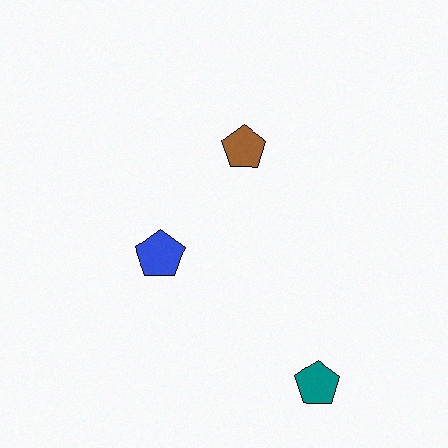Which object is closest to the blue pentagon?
The brown pentagon is closest to the blue pentagon.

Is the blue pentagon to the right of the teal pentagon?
No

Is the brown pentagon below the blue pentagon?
No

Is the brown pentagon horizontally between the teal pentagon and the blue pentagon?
Yes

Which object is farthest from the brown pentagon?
The teal pentagon is farthest from the brown pentagon.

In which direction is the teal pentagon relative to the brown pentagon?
The teal pentagon is below the brown pentagon.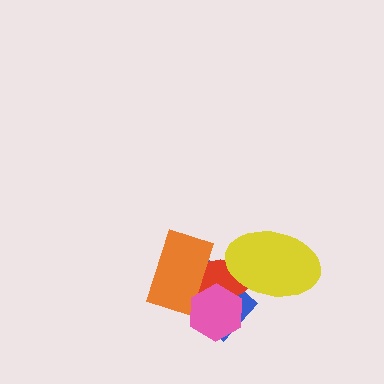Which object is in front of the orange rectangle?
The pink hexagon is in front of the orange rectangle.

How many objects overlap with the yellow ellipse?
2 objects overlap with the yellow ellipse.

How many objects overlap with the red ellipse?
4 objects overlap with the red ellipse.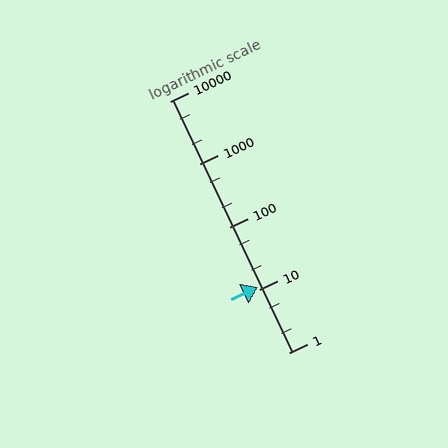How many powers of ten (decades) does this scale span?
The scale spans 4 decades, from 1 to 10000.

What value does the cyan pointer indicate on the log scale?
The pointer indicates approximately 11.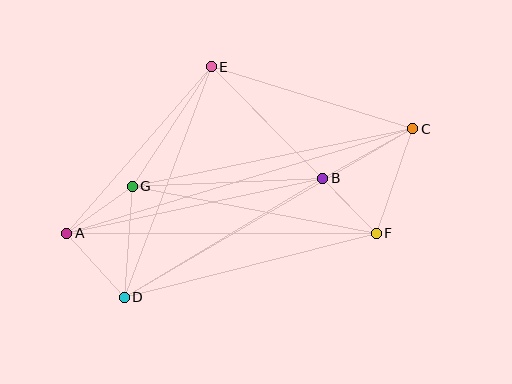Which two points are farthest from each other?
Points A and C are farthest from each other.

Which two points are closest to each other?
Points B and F are closest to each other.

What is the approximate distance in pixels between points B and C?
The distance between B and C is approximately 102 pixels.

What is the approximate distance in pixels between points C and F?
The distance between C and F is approximately 110 pixels.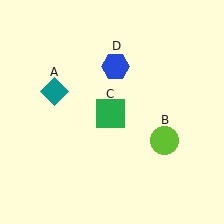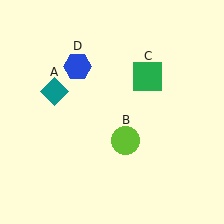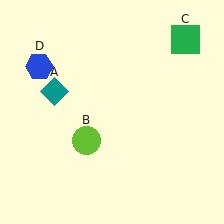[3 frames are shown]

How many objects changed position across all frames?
3 objects changed position: lime circle (object B), green square (object C), blue hexagon (object D).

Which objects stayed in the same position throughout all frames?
Teal diamond (object A) remained stationary.